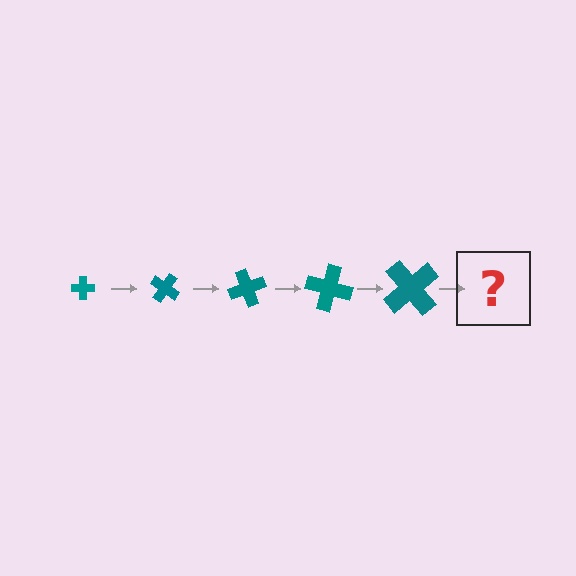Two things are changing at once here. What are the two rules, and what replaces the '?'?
The two rules are that the cross grows larger each step and it rotates 35 degrees each step. The '?' should be a cross, larger than the previous one and rotated 175 degrees from the start.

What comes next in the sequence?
The next element should be a cross, larger than the previous one and rotated 175 degrees from the start.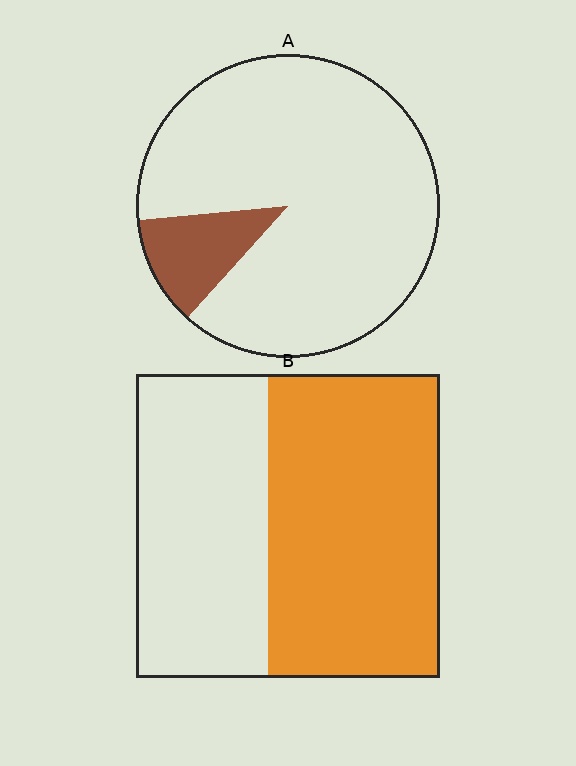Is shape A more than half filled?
No.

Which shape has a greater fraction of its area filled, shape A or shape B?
Shape B.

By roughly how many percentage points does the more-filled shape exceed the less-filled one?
By roughly 45 percentage points (B over A).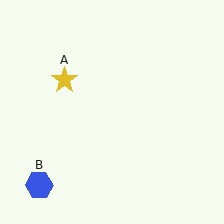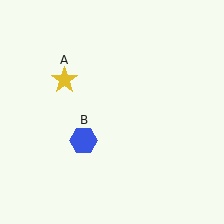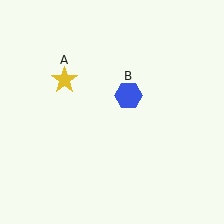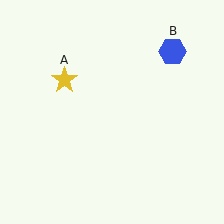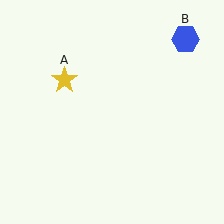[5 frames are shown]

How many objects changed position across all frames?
1 object changed position: blue hexagon (object B).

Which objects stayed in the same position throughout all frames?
Yellow star (object A) remained stationary.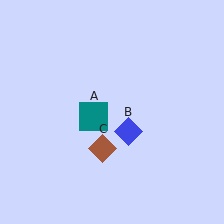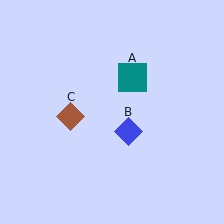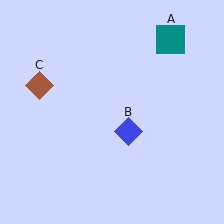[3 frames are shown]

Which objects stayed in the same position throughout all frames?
Blue diamond (object B) remained stationary.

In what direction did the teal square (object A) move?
The teal square (object A) moved up and to the right.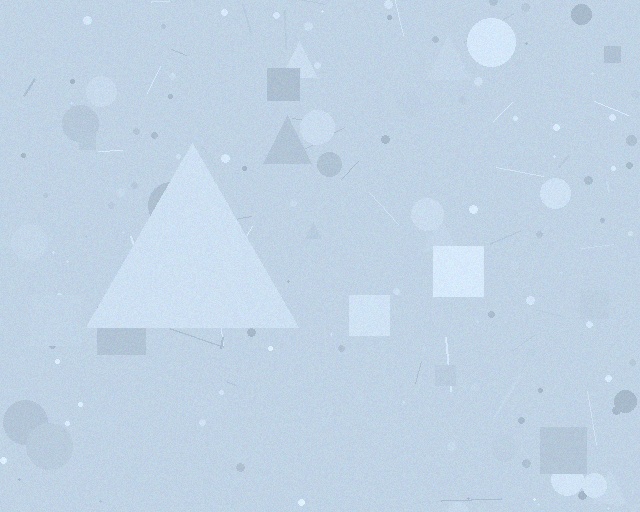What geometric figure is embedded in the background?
A triangle is embedded in the background.